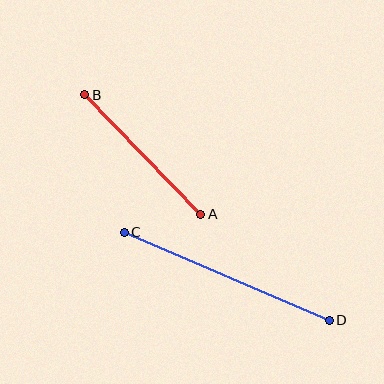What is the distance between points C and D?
The distance is approximately 223 pixels.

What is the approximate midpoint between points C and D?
The midpoint is at approximately (227, 276) pixels.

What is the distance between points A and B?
The distance is approximately 167 pixels.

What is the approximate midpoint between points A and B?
The midpoint is at approximately (143, 155) pixels.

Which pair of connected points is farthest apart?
Points C and D are farthest apart.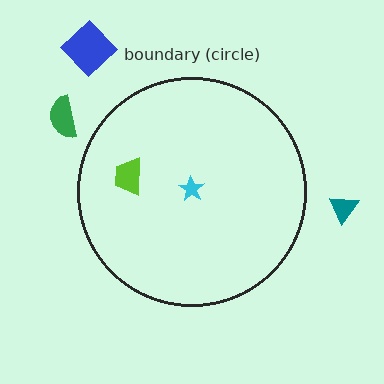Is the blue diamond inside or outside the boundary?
Outside.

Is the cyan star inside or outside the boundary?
Inside.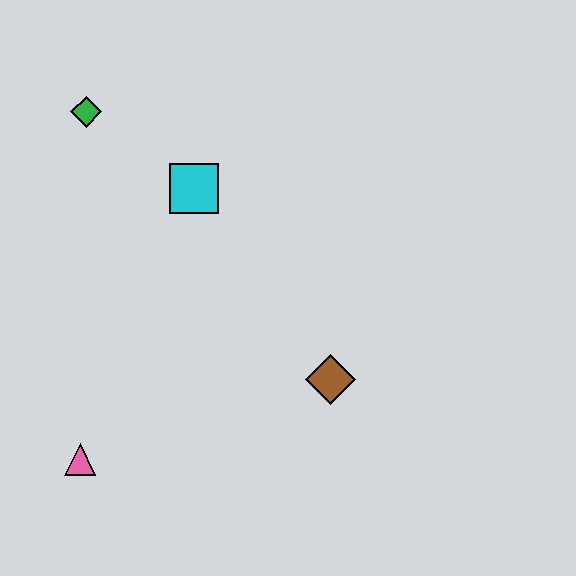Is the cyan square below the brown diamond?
No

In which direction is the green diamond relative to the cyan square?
The green diamond is to the left of the cyan square.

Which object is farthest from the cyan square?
The pink triangle is farthest from the cyan square.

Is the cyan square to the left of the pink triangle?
No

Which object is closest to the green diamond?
The cyan square is closest to the green diamond.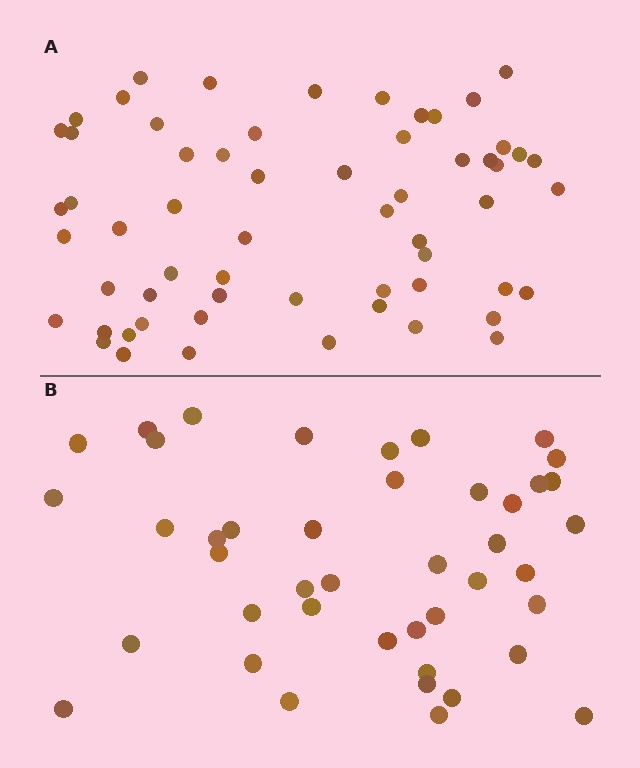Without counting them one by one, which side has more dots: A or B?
Region A (the top region) has more dots.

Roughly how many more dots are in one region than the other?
Region A has approximately 15 more dots than region B.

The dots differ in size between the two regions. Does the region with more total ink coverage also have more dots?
No. Region B has more total ink coverage because its dots are larger, but region A actually contains more individual dots. Total area can be misleading — the number of items is what matters here.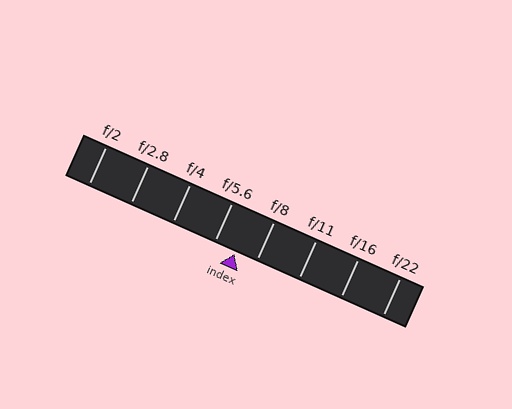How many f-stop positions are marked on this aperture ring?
There are 8 f-stop positions marked.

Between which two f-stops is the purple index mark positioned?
The index mark is between f/5.6 and f/8.